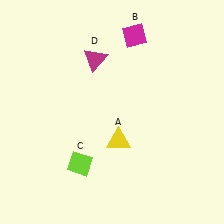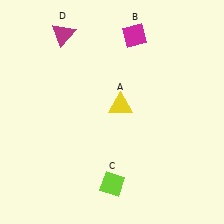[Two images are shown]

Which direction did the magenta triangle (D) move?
The magenta triangle (D) moved left.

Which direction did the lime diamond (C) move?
The lime diamond (C) moved right.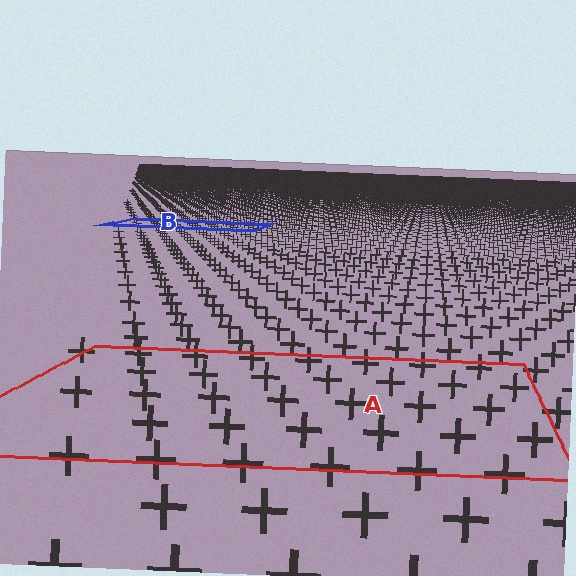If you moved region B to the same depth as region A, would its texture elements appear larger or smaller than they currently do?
They would appear larger. At a closer depth, the same texture elements are projected at a bigger on-screen size.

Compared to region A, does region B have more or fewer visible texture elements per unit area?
Region B has more texture elements per unit area — they are packed more densely because it is farther away.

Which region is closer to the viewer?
Region A is closer. The texture elements there are larger and more spread out.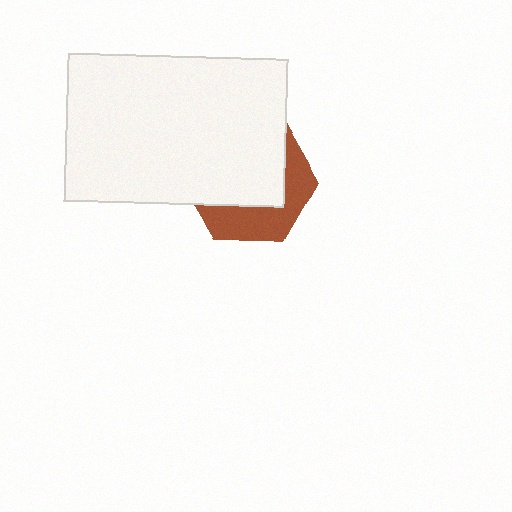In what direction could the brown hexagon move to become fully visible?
The brown hexagon could move down. That would shift it out from behind the white rectangle entirely.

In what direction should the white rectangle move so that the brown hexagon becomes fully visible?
The white rectangle should move up. That is the shortest direction to clear the overlap and leave the brown hexagon fully visible.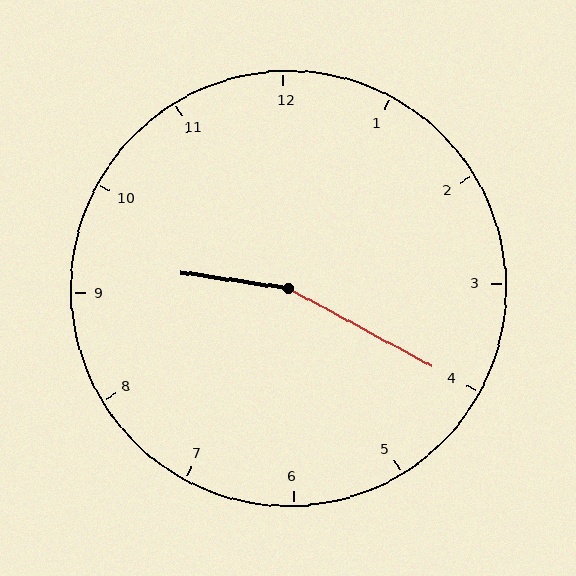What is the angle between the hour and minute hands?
Approximately 160 degrees.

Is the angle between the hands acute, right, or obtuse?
It is obtuse.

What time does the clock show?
9:20.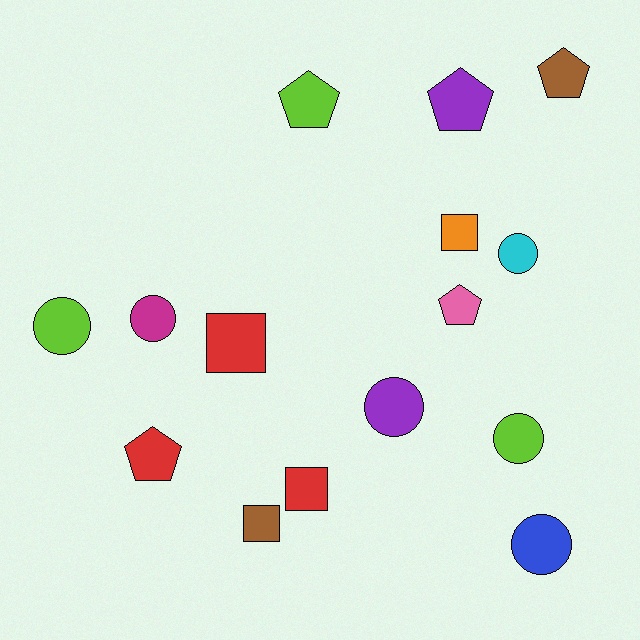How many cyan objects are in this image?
There is 1 cyan object.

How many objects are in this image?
There are 15 objects.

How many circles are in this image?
There are 6 circles.